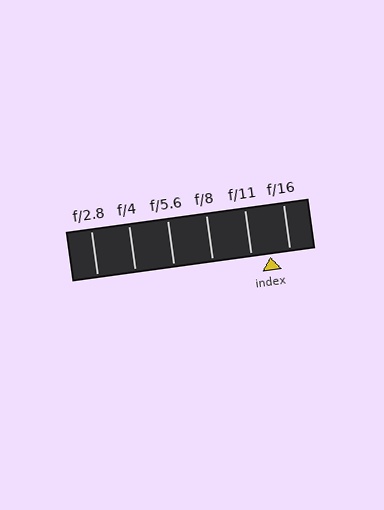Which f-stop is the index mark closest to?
The index mark is closest to f/11.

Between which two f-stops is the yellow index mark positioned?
The index mark is between f/11 and f/16.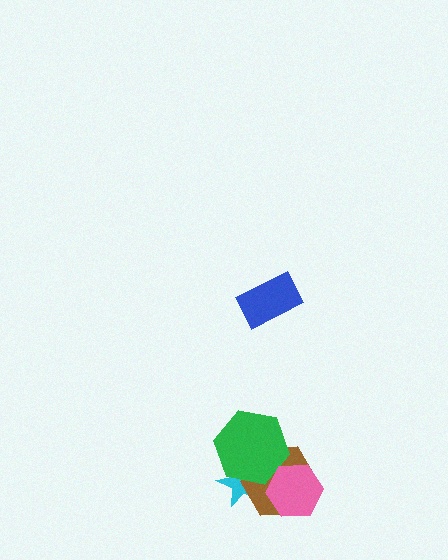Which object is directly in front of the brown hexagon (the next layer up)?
The green hexagon is directly in front of the brown hexagon.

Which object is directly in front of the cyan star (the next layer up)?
The brown hexagon is directly in front of the cyan star.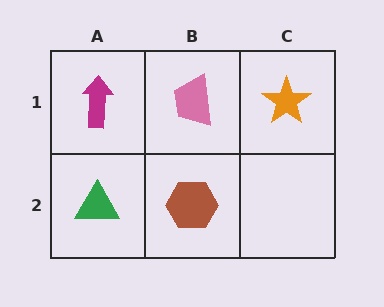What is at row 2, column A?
A green triangle.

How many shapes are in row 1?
3 shapes.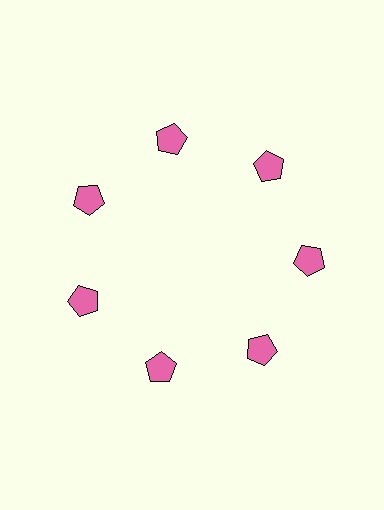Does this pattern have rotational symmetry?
Yes, this pattern has 7-fold rotational symmetry. It looks the same after rotating 51 degrees around the center.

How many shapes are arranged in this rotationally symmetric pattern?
There are 7 shapes, arranged in 7 groups of 1.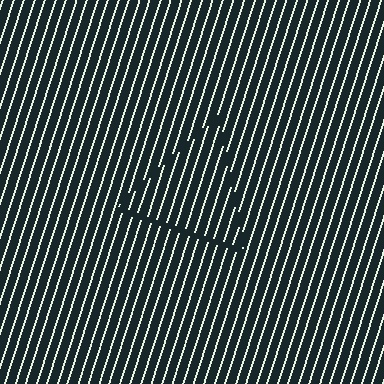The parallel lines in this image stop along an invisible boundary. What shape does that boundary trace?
An illusory triangle. The interior of the shape contains the same grating, shifted by half a period — the contour is defined by the phase discontinuity where line-ends from the inner and outer gratings abut.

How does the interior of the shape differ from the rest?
The interior of the shape contains the same grating, shifted by half a period — the contour is defined by the phase discontinuity where line-ends from the inner and outer gratings abut.